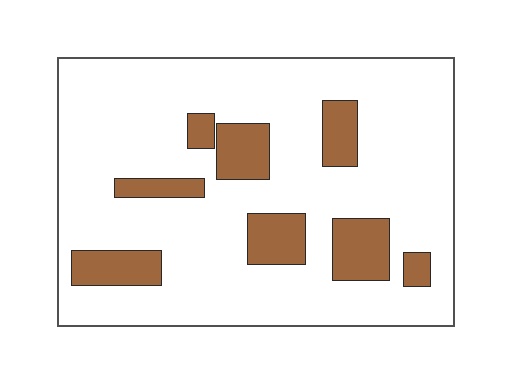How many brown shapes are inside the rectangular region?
8.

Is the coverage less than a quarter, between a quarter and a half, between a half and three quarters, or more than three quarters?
Less than a quarter.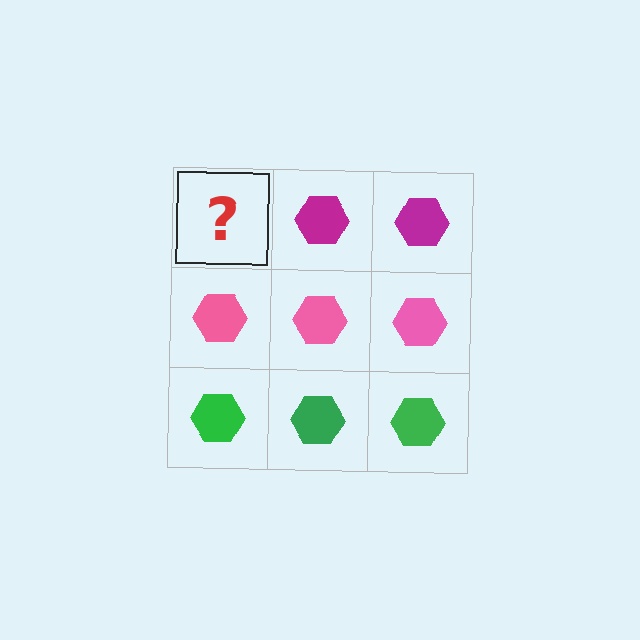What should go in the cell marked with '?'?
The missing cell should contain a magenta hexagon.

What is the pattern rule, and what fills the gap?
The rule is that each row has a consistent color. The gap should be filled with a magenta hexagon.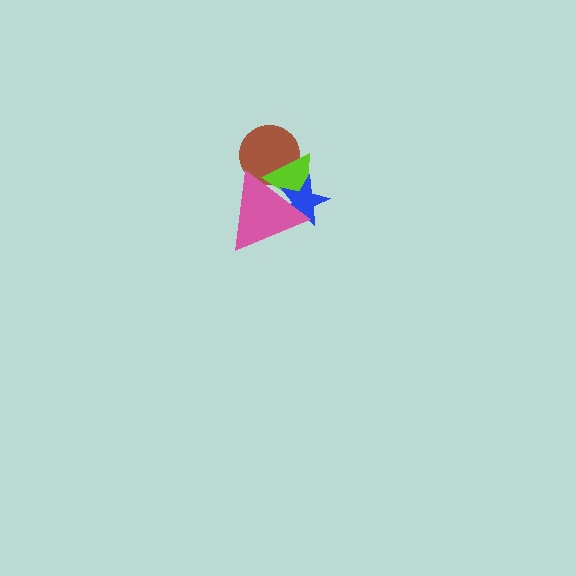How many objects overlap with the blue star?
2 objects overlap with the blue star.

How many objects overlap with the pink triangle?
3 objects overlap with the pink triangle.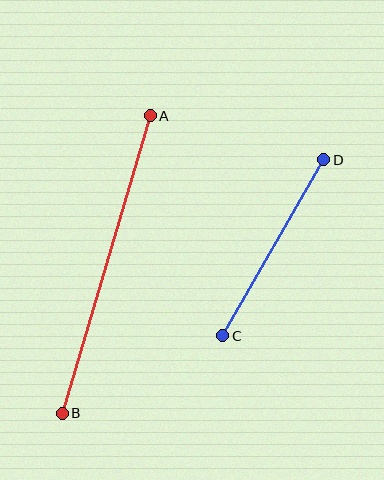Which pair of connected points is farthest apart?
Points A and B are farthest apart.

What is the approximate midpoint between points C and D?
The midpoint is at approximately (273, 248) pixels.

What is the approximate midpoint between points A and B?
The midpoint is at approximately (106, 264) pixels.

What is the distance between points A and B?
The distance is approximately 310 pixels.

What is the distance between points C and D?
The distance is approximately 203 pixels.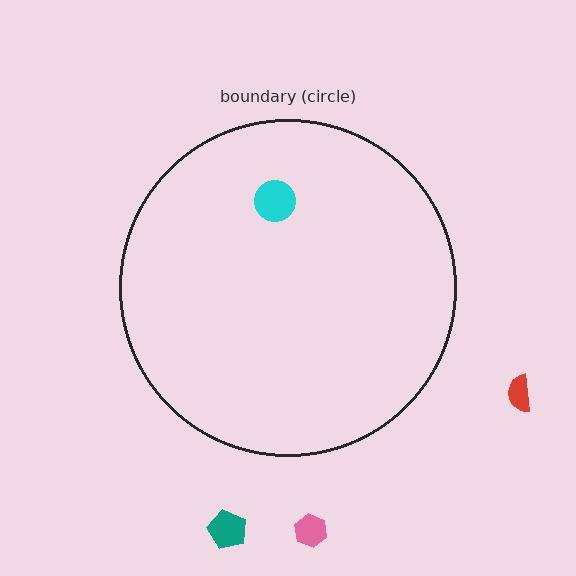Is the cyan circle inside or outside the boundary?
Inside.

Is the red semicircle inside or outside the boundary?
Outside.